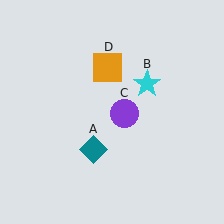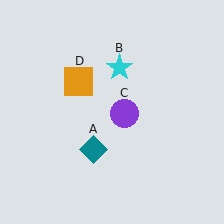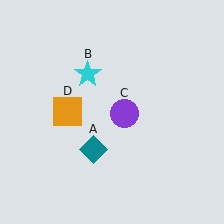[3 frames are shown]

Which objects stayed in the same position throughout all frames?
Teal diamond (object A) and purple circle (object C) remained stationary.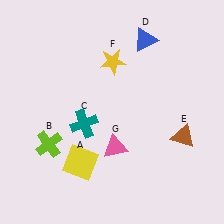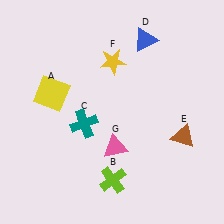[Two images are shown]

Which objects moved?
The objects that moved are: the yellow square (A), the lime cross (B).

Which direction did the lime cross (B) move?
The lime cross (B) moved right.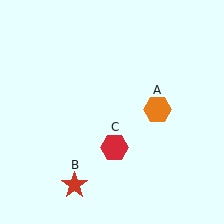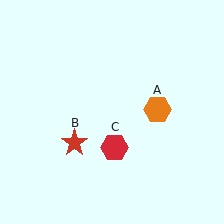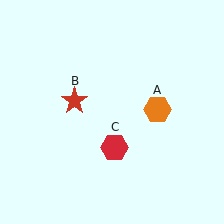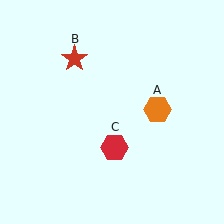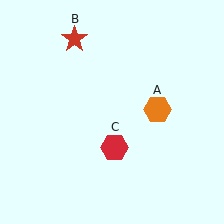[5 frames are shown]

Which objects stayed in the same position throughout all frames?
Orange hexagon (object A) and red hexagon (object C) remained stationary.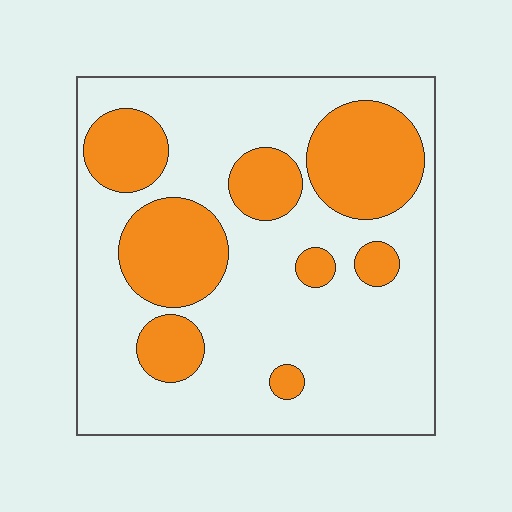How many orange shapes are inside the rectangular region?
8.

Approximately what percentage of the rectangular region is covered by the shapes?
Approximately 30%.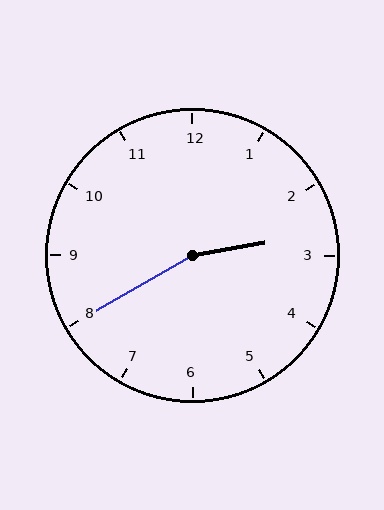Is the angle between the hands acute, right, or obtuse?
It is obtuse.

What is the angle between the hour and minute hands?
Approximately 160 degrees.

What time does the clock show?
2:40.